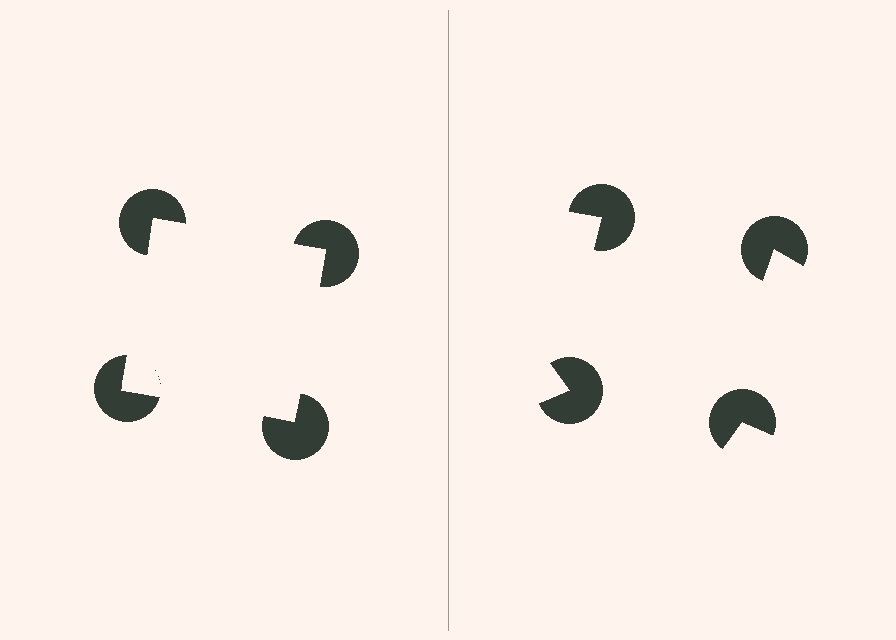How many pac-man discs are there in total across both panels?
8 — 4 on each side.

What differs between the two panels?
The pac-man discs are positioned identically on both sides; only the wedge orientations differ. On the left they align to a square; on the right they are misaligned.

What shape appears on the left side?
An illusory square.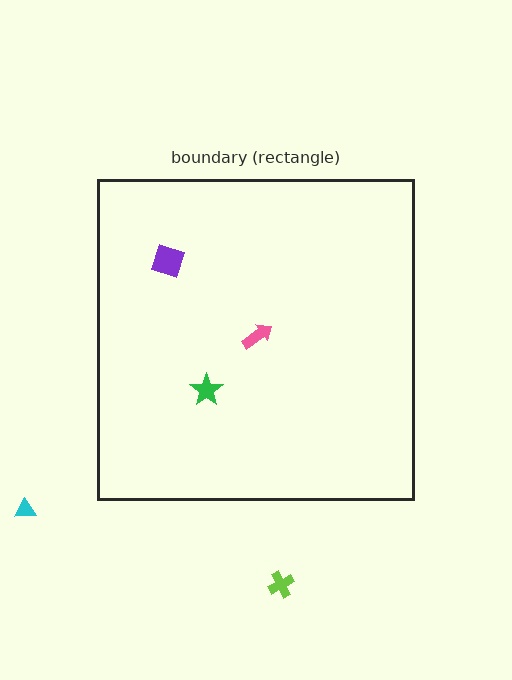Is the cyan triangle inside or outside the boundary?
Outside.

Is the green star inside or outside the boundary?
Inside.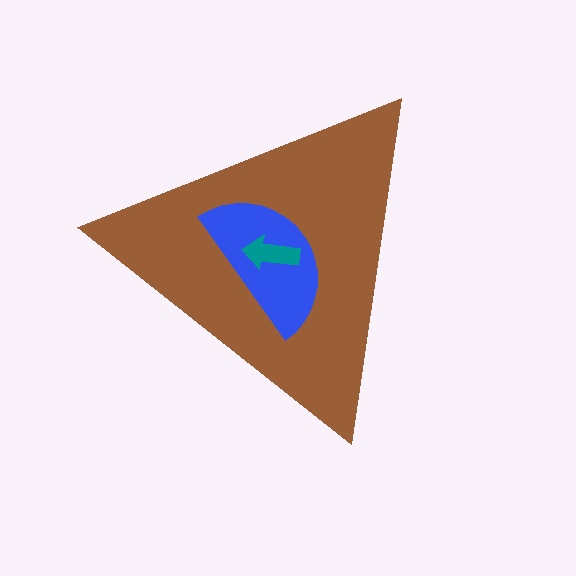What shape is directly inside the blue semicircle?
The teal arrow.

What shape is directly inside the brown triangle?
The blue semicircle.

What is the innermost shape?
The teal arrow.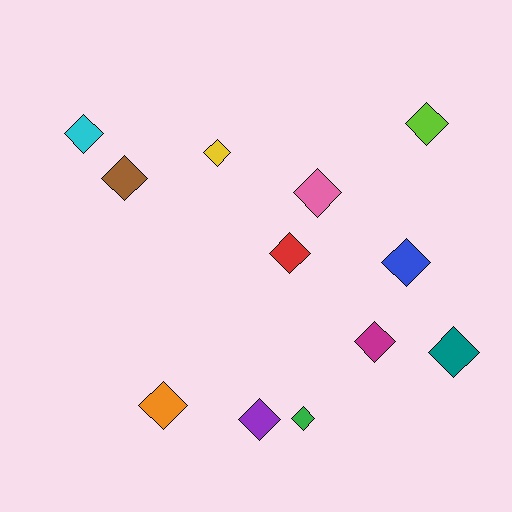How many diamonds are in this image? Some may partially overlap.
There are 12 diamonds.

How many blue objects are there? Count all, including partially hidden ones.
There is 1 blue object.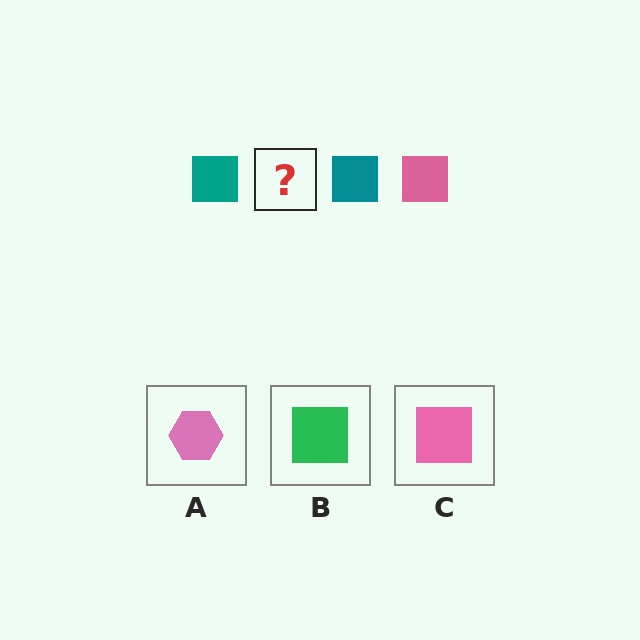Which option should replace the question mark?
Option C.